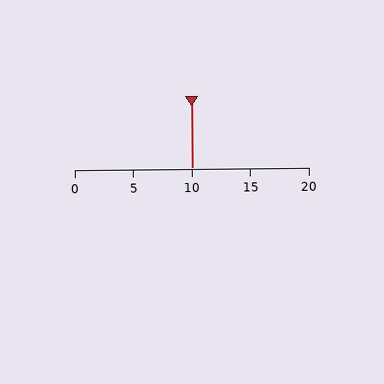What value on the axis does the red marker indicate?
The marker indicates approximately 10.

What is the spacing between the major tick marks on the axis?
The major ticks are spaced 5 apart.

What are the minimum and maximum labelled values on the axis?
The axis runs from 0 to 20.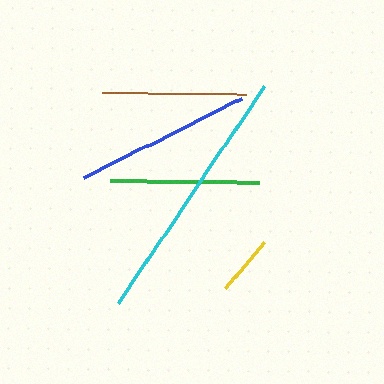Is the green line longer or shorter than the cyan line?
The cyan line is longer than the green line.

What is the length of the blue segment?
The blue segment is approximately 176 pixels long.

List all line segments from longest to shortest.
From longest to shortest: cyan, blue, green, brown, yellow.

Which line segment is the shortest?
The yellow line is the shortest at approximately 61 pixels.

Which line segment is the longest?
The cyan line is the longest at approximately 262 pixels.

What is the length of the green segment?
The green segment is approximately 149 pixels long.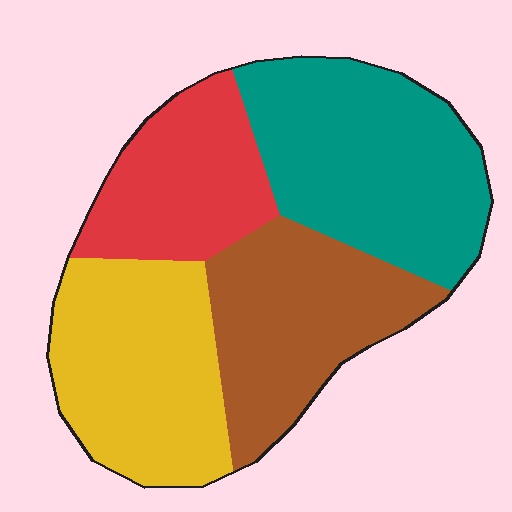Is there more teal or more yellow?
Teal.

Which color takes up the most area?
Teal, at roughly 30%.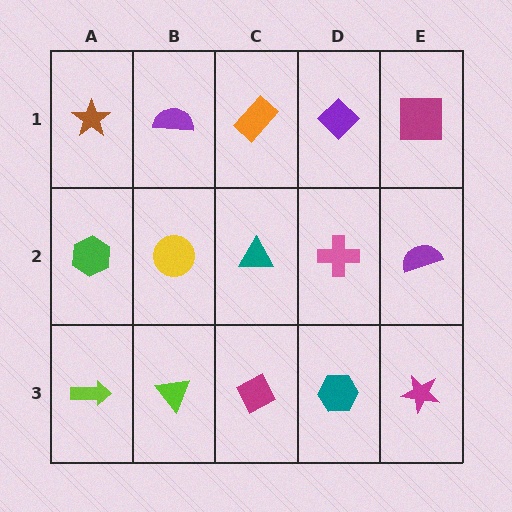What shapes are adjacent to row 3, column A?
A green hexagon (row 2, column A), a lime triangle (row 3, column B).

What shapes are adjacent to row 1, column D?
A pink cross (row 2, column D), an orange rectangle (row 1, column C), a magenta square (row 1, column E).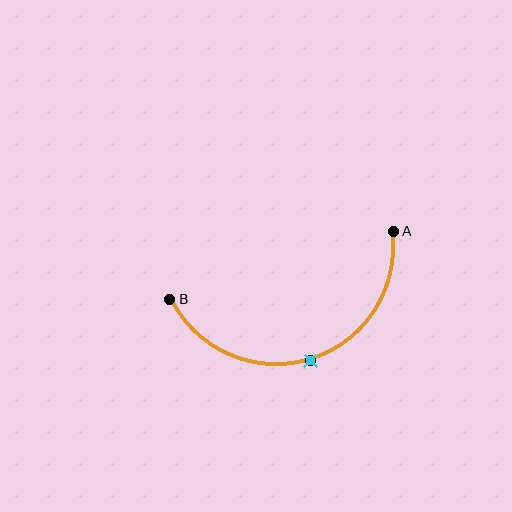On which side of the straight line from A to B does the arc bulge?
The arc bulges below the straight line connecting A and B.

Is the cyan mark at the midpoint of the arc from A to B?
Yes. The cyan mark lies on the arc at equal arc-length from both A and B — it is the arc midpoint.